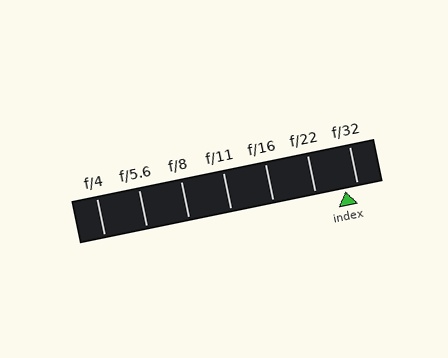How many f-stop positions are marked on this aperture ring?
There are 7 f-stop positions marked.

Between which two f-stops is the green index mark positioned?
The index mark is between f/22 and f/32.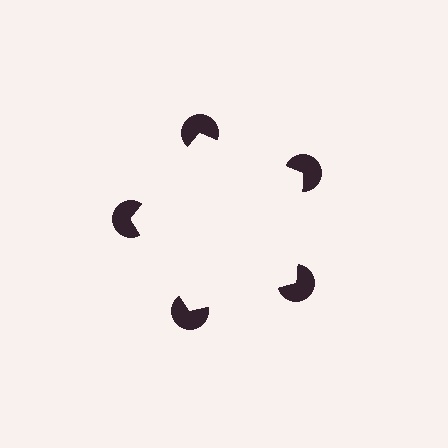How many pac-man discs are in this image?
There are 5 — one at each vertex of the illusory pentagon.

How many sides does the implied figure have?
5 sides.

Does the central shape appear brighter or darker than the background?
It typically appears slightly brighter than the background, even though no actual brightness change is drawn.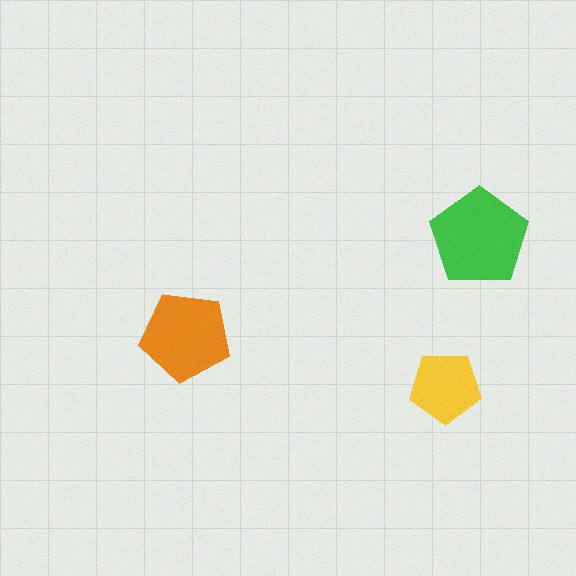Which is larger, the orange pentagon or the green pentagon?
The green one.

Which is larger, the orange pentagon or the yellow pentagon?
The orange one.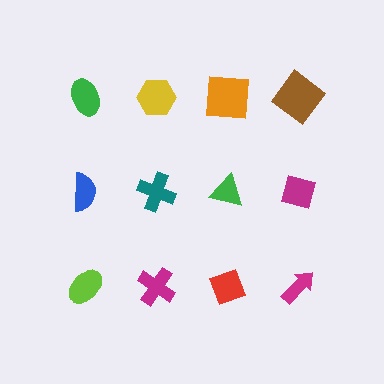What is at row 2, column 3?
A green triangle.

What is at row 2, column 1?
A blue semicircle.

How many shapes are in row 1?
4 shapes.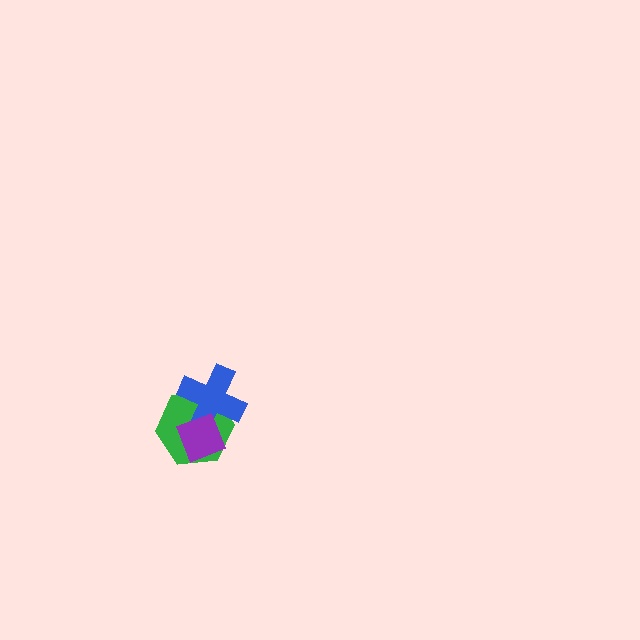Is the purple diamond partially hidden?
No, no other shape covers it.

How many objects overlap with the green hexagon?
2 objects overlap with the green hexagon.